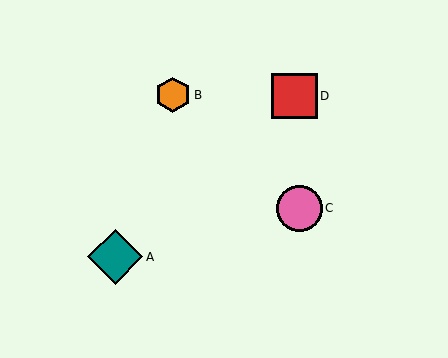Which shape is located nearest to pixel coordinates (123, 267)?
The teal diamond (labeled A) at (115, 257) is nearest to that location.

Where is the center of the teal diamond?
The center of the teal diamond is at (115, 257).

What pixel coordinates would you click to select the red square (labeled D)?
Click at (294, 96) to select the red square D.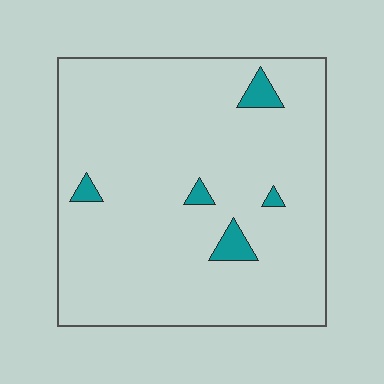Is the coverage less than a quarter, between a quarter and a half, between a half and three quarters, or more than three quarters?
Less than a quarter.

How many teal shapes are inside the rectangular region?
5.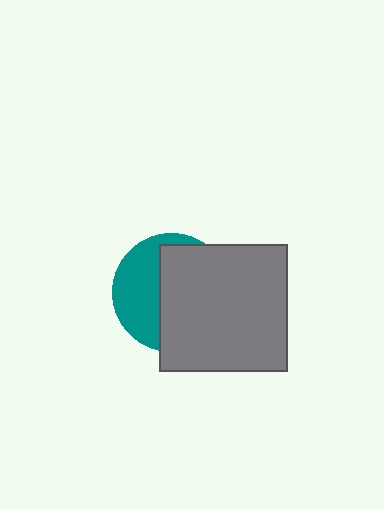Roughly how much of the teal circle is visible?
A small part of it is visible (roughly 40%).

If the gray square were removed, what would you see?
You would see the complete teal circle.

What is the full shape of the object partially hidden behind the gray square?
The partially hidden object is a teal circle.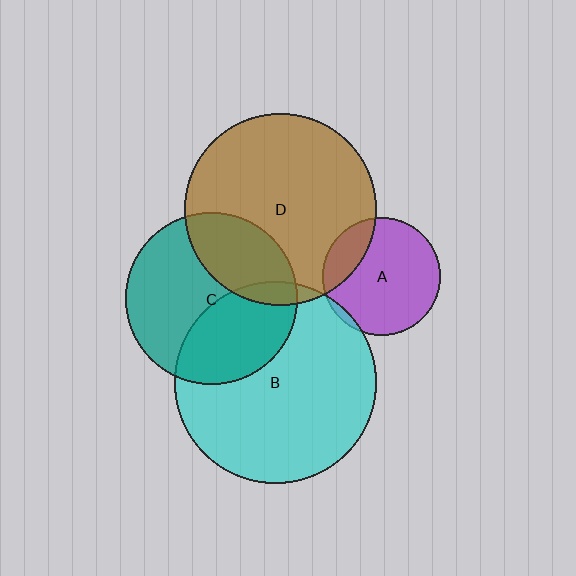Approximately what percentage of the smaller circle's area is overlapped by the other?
Approximately 20%.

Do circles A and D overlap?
Yes.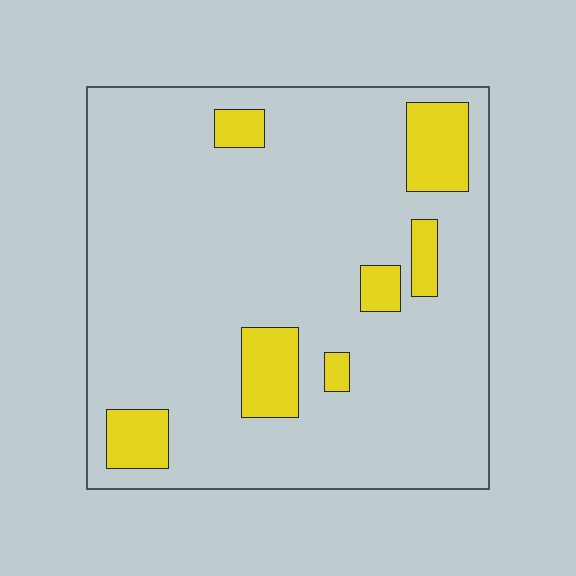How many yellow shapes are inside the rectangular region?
7.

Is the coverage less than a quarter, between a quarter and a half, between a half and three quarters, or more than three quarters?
Less than a quarter.